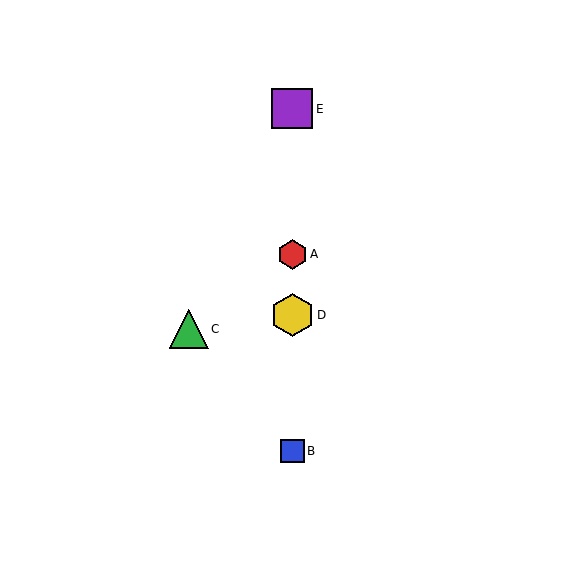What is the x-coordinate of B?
Object B is at x≈292.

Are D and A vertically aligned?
Yes, both are at x≈292.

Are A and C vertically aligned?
No, A is at x≈292 and C is at x≈189.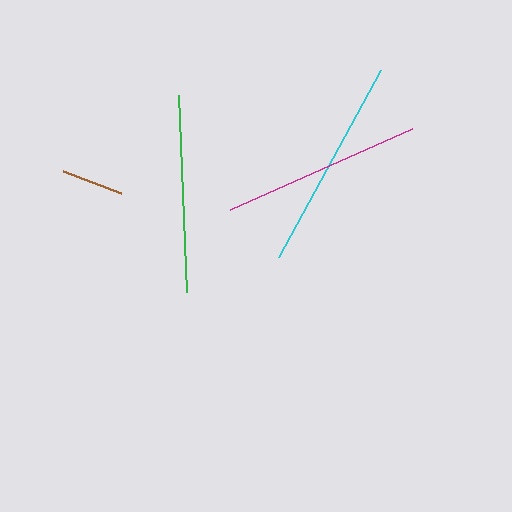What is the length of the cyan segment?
The cyan segment is approximately 213 pixels long.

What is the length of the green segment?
The green segment is approximately 197 pixels long.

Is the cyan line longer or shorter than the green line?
The cyan line is longer than the green line.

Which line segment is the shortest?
The brown line is the shortest at approximately 62 pixels.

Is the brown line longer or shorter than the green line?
The green line is longer than the brown line.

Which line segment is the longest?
The cyan line is the longest at approximately 213 pixels.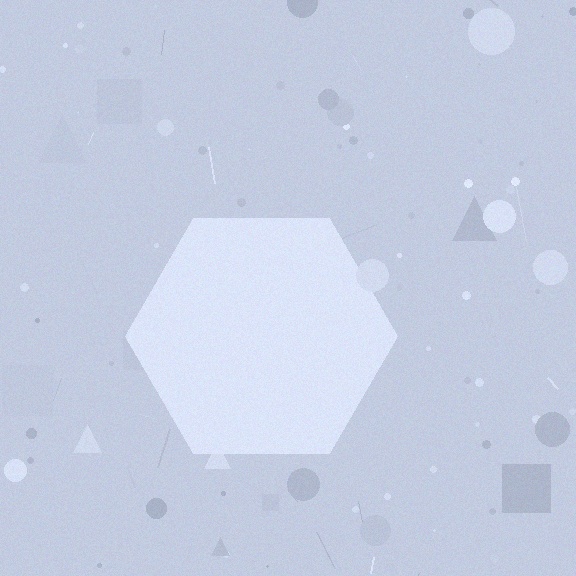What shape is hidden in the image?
A hexagon is hidden in the image.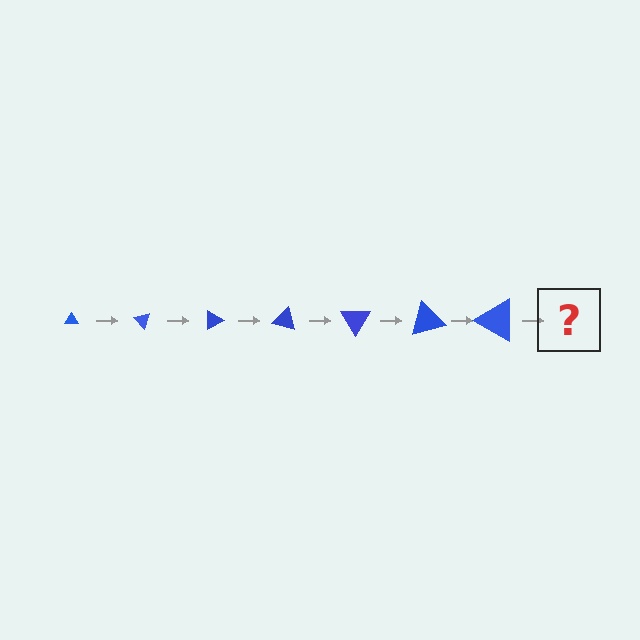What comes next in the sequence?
The next element should be a triangle, larger than the previous one and rotated 315 degrees from the start.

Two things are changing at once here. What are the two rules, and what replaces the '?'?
The two rules are that the triangle grows larger each step and it rotates 45 degrees each step. The '?' should be a triangle, larger than the previous one and rotated 315 degrees from the start.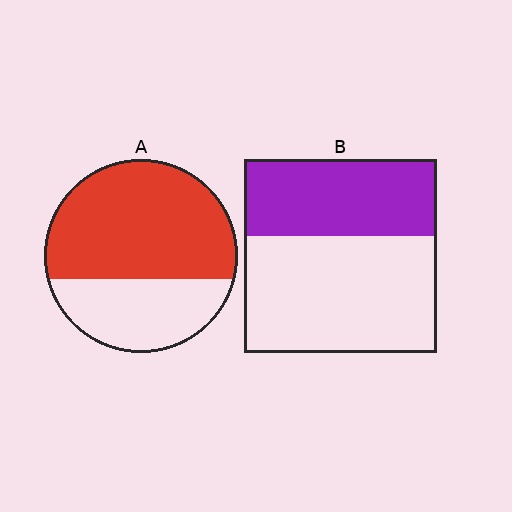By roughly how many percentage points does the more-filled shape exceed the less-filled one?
By roughly 25 percentage points (A over B).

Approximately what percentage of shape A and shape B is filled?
A is approximately 65% and B is approximately 40%.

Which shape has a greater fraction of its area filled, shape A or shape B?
Shape A.